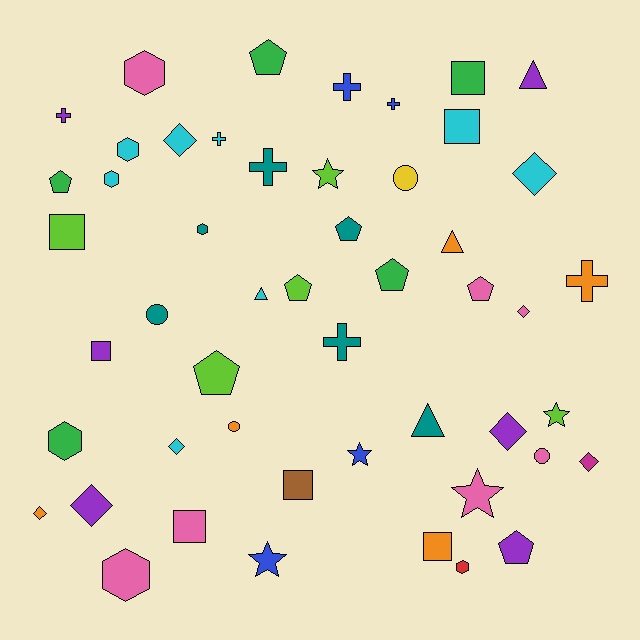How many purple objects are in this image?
There are 6 purple objects.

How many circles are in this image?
There are 4 circles.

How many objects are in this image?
There are 50 objects.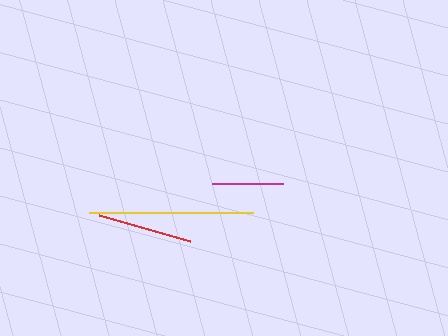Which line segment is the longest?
The yellow line is the longest at approximately 164 pixels.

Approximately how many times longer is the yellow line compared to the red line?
The yellow line is approximately 1.7 times the length of the red line.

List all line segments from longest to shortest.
From longest to shortest: yellow, red, magenta.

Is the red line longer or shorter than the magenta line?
The red line is longer than the magenta line.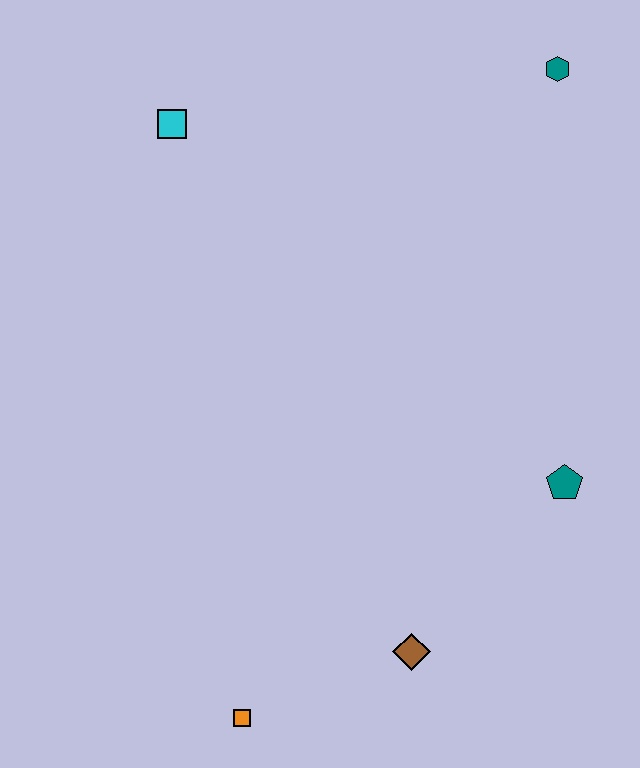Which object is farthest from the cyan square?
The orange square is farthest from the cyan square.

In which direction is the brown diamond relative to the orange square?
The brown diamond is to the right of the orange square.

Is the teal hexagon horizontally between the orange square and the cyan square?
No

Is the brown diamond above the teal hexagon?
No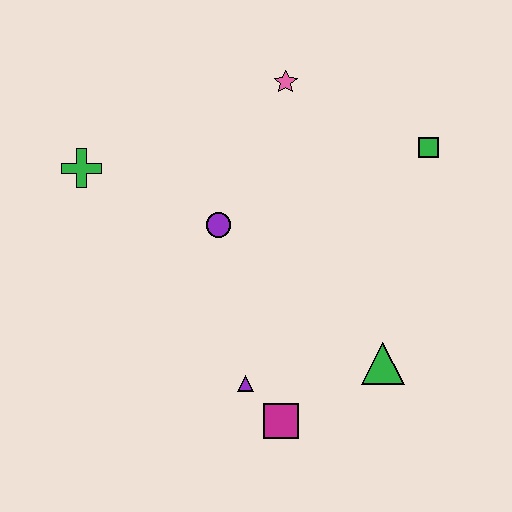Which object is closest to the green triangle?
The magenta square is closest to the green triangle.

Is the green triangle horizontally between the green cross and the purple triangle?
No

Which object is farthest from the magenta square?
The pink star is farthest from the magenta square.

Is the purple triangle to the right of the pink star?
No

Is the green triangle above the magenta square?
Yes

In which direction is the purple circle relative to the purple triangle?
The purple circle is above the purple triangle.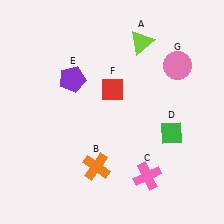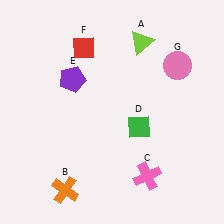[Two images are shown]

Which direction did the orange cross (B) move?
The orange cross (B) moved left.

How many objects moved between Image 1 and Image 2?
3 objects moved between the two images.